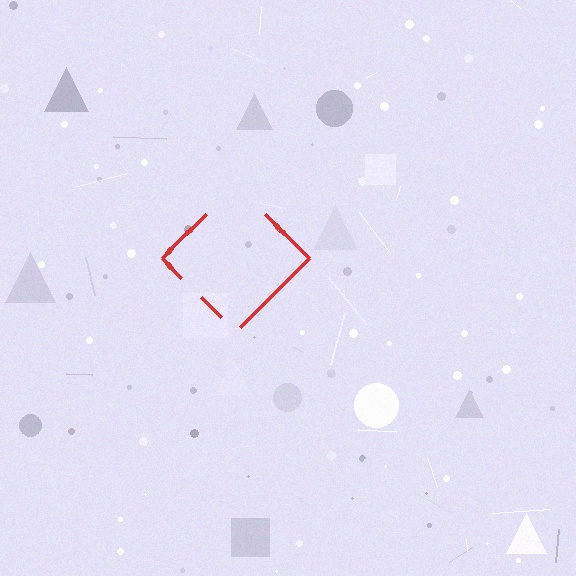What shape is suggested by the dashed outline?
The dashed outline suggests a diamond.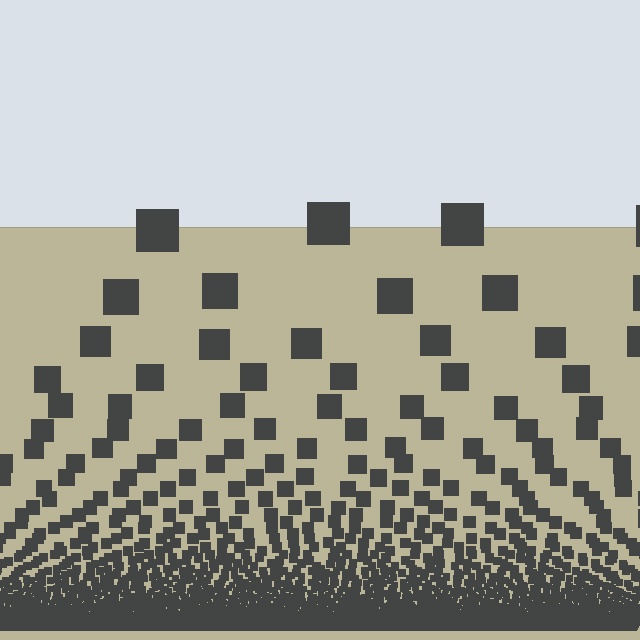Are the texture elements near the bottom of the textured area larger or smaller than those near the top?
Smaller. The gradient is inverted — elements near the bottom are smaller and denser.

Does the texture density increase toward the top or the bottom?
Density increases toward the bottom.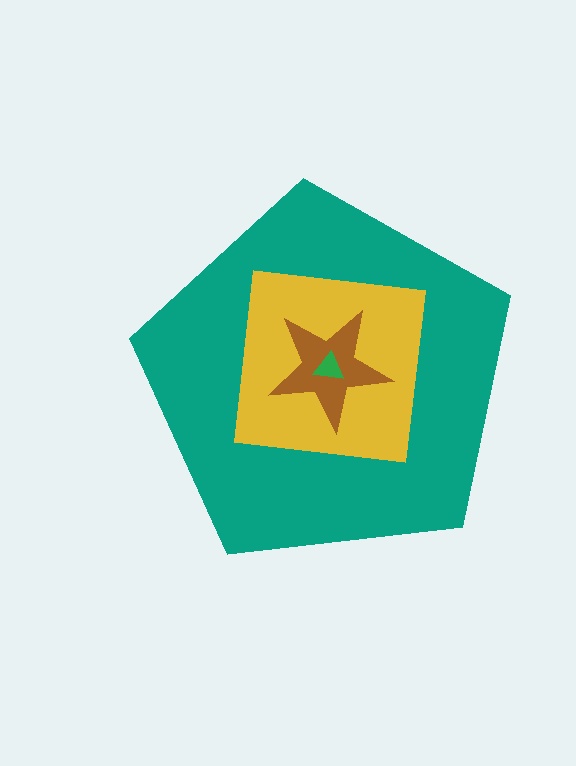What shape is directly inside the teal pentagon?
The yellow square.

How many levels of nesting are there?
4.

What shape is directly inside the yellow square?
The brown star.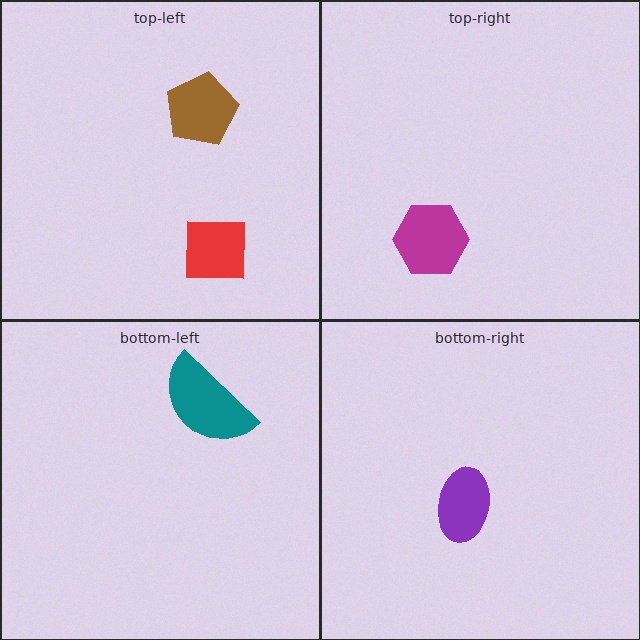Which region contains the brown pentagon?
The top-left region.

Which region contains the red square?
The top-left region.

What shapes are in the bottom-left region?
The teal semicircle.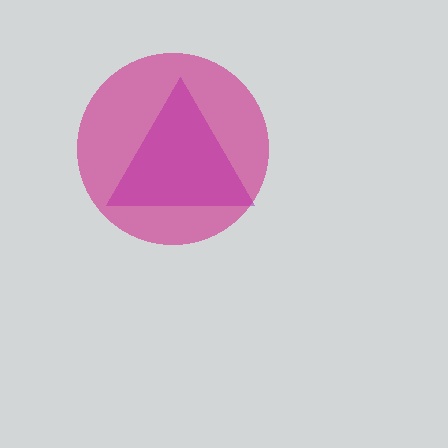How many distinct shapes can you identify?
There are 2 distinct shapes: a purple triangle, a magenta circle.